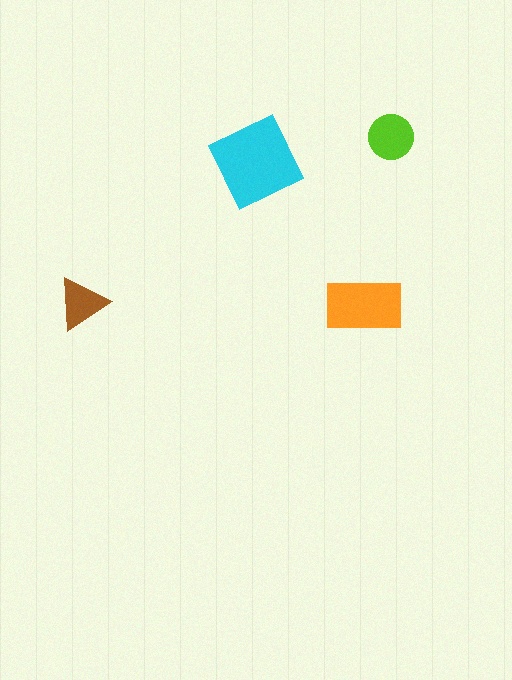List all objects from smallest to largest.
The brown triangle, the lime circle, the orange rectangle, the cyan square.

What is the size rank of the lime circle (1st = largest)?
3rd.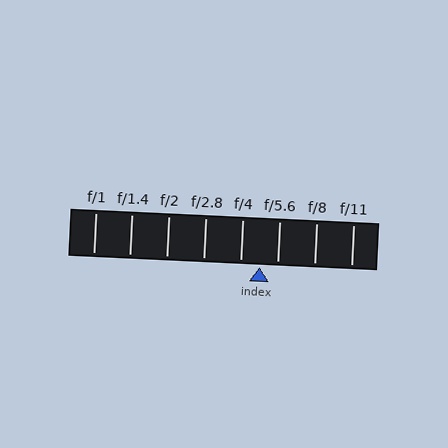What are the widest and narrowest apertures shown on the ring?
The widest aperture shown is f/1 and the narrowest is f/11.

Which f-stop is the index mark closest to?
The index mark is closest to f/5.6.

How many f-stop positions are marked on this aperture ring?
There are 8 f-stop positions marked.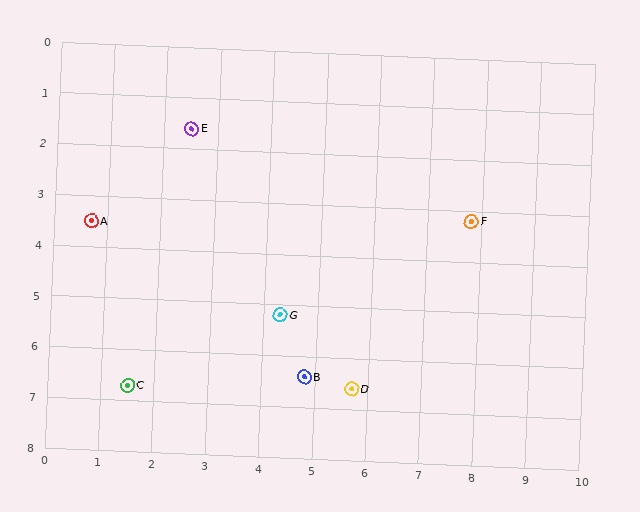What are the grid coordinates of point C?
Point C is at approximately (1.5, 6.7).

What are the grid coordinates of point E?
Point E is at approximately (2.5, 1.6).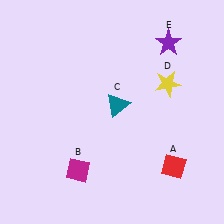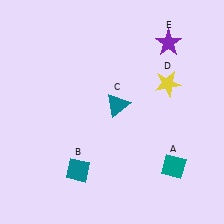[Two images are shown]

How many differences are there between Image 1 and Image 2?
There are 2 differences between the two images.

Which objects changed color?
A changed from red to teal. B changed from magenta to teal.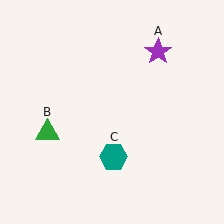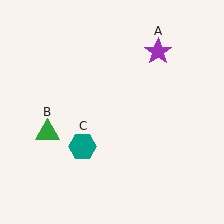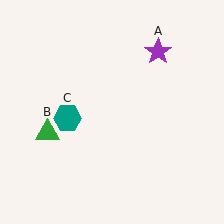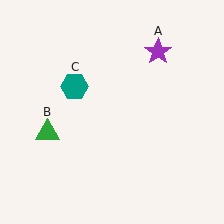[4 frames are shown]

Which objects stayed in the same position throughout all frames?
Purple star (object A) and green triangle (object B) remained stationary.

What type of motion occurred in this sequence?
The teal hexagon (object C) rotated clockwise around the center of the scene.